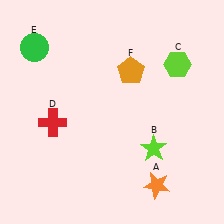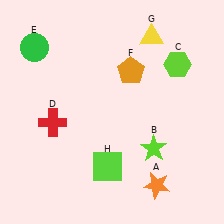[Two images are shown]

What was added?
A yellow triangle (G), a lime square (H) were added in Image 2.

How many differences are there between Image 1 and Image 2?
There are 2 differences between the two images.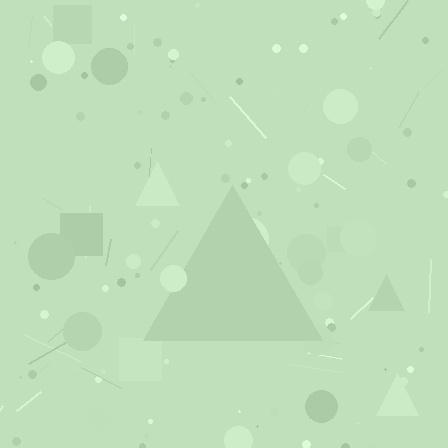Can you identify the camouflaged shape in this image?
The camouflaged shape is a triangle.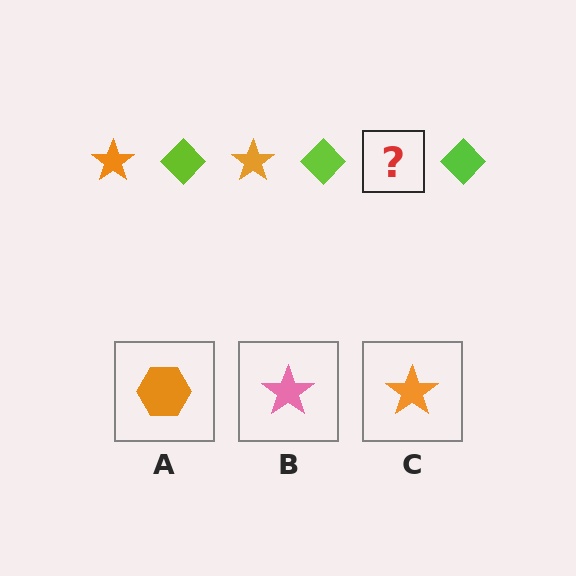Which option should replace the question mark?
Option C.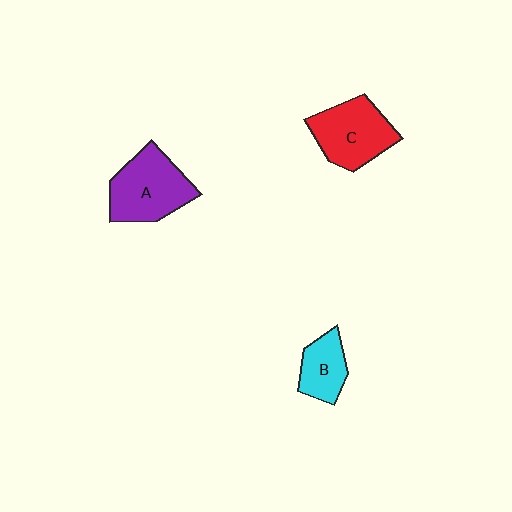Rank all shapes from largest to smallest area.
From largest to smallest: A (purple), C (red), B (cyan).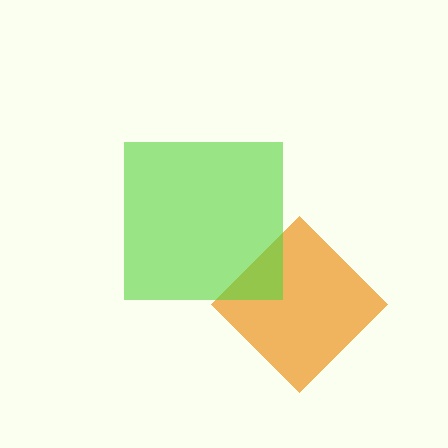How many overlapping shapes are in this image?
There are 2 overlapping shapes in the image.